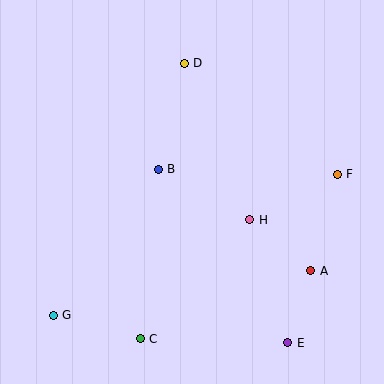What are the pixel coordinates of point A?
Point A is at (311, 271).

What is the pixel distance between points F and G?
The distance between F and G is 317 pixels.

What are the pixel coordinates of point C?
Point C is at (140, 339).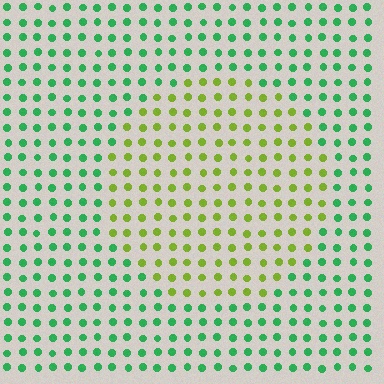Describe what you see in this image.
The image is filled with small green elements in a uniform arrangement. A circle-shaped region is visible where the elements are tinted to a slightly different hue, forming a subtle color boundary.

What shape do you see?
I see a circle.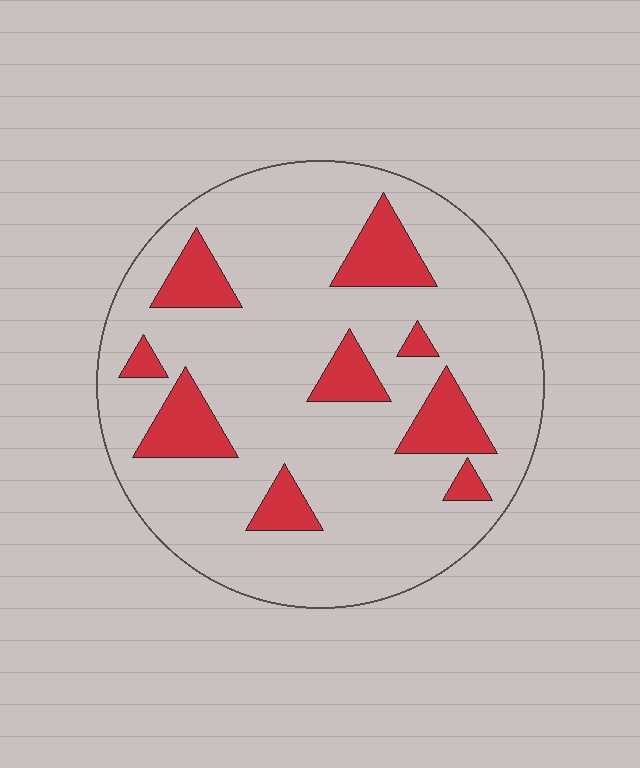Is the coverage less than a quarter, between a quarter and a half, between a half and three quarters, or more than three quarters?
Less than a quarter.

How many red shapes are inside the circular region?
9.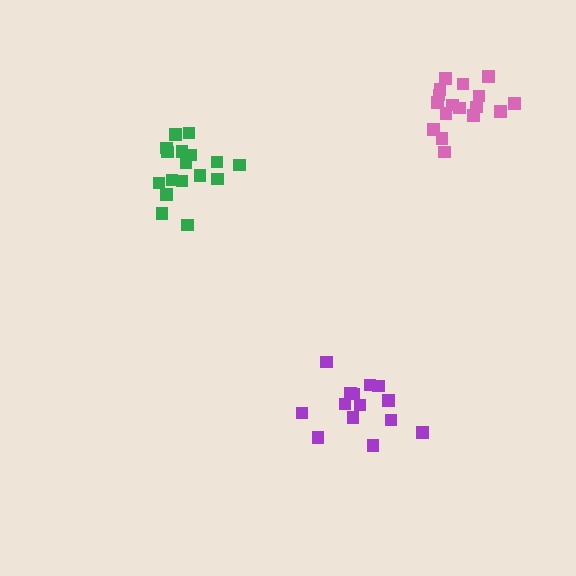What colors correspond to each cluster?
The clusters are colored: green, pink, purple.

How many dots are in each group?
Group 1: 17 dots, Group 2: 17 dots, Group 3: 14 dots (48 total).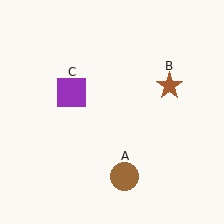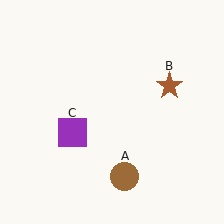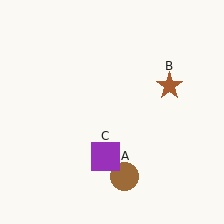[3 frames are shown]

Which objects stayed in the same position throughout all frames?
Brown circle (object A) and brown star (object B) remained stationary.